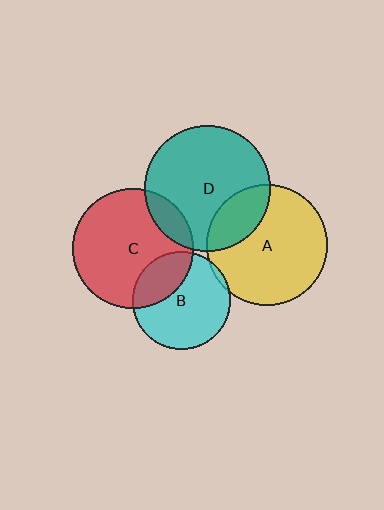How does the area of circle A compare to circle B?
Approximately 1.5 times.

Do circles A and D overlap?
Yes.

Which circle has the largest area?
Circle D (teal).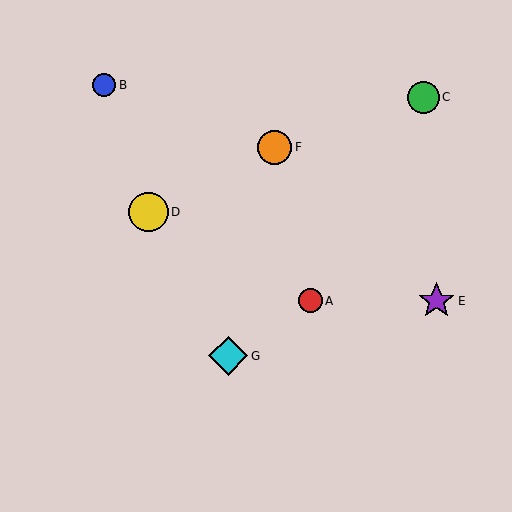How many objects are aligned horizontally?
2 objects (A, E) are aligned horizontally.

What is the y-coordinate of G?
Object G is at y≈356.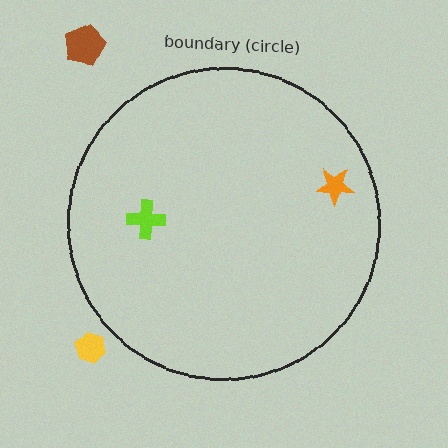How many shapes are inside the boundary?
2 inside, 2 outside.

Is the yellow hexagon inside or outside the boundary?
Outside.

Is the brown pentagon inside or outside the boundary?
Outside.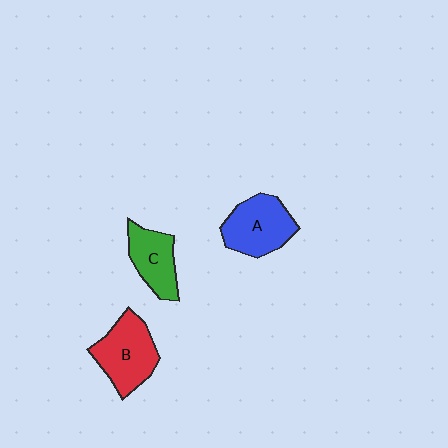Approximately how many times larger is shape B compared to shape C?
Approximately 1.4 times.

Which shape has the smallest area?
Shape C (green).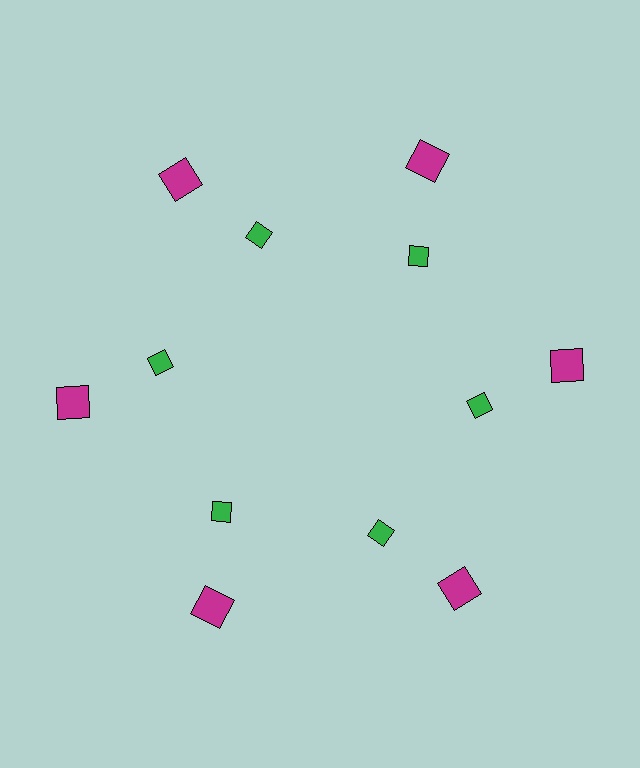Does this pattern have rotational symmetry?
Yes, this pattern has 6-fold rotational symmetry. It looks the same after rotating 60 degrees around the center.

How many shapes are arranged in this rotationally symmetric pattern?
There are 12 shapes, arranged in 6 groups of 2.